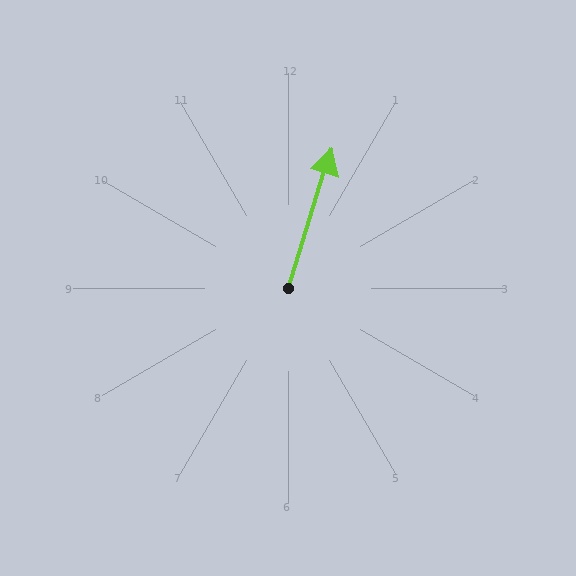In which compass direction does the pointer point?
North.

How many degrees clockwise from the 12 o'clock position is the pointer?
Approximately 17 degrees.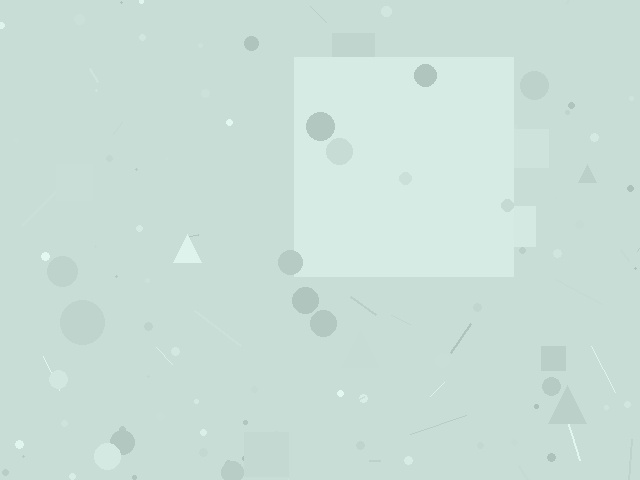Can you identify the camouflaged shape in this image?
The camouflaged shape is a square.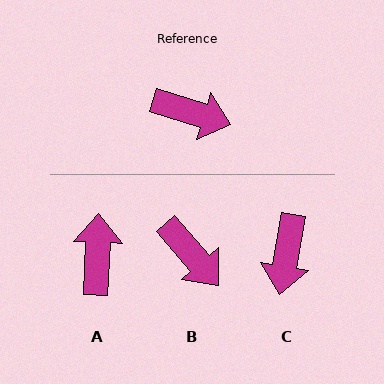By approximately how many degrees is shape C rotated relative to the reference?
Approximately 82 degrees clockwise.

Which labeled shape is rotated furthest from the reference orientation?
A, about 105 degrees away.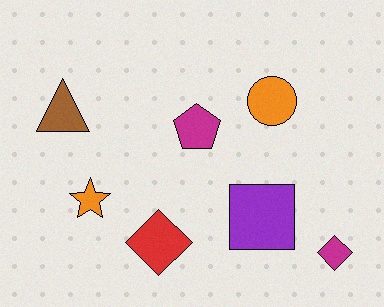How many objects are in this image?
There are 7 objects.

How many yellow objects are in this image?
There are no yellow objects.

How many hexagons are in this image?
There are no hexagons.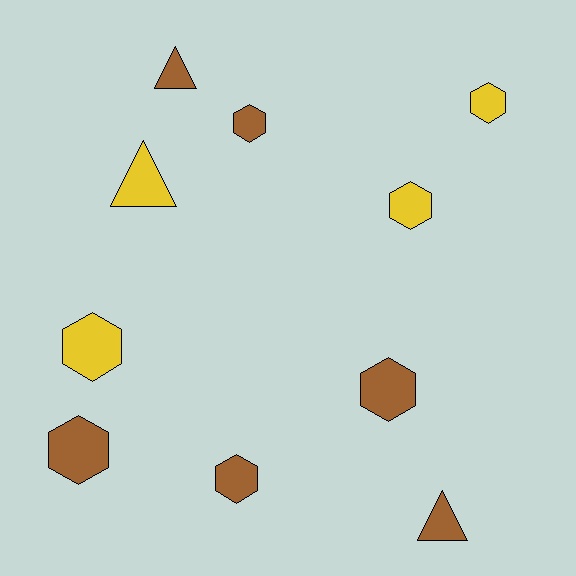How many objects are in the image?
There are 10 objects.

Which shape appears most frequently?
Hexagon, with 7 objects.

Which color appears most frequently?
Brown, with 6 objects.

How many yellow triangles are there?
There is 1 yellow triangle.